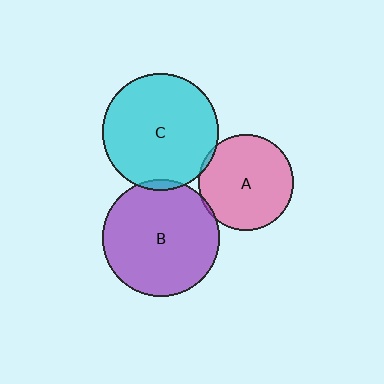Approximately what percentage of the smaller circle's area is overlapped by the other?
Approximately 5%.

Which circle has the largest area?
Circle B (purple).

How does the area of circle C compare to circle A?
Approximately 1.5 times.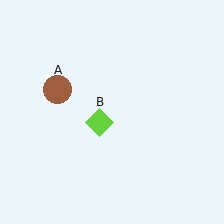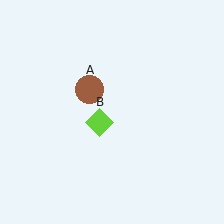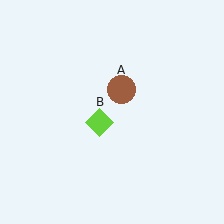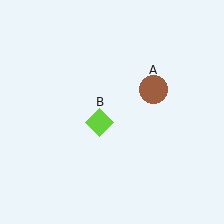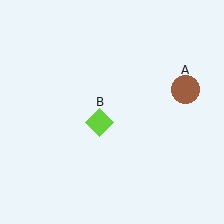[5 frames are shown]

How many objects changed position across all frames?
1 object changed position: brown circle (object A).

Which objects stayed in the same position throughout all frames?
Lime diamond (object B) remained stationary.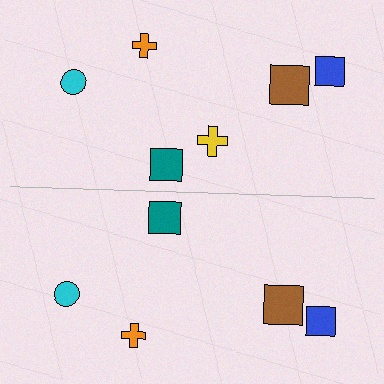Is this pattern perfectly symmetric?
No, the pattern is not perfectly symmetric. A yellow cross is missing from the bottom side.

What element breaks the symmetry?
A yellow cross is missing from the bottom side.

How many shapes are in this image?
There are 11 shapes in this image.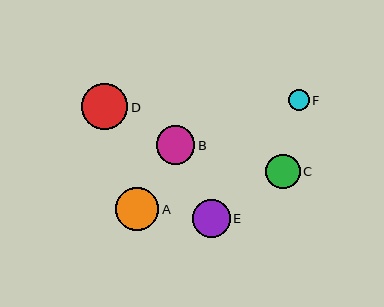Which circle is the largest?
Circle D is the largest with a size of approximately 46 pixels.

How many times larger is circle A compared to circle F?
Circle A is approximately 2.1 times the size of circle F.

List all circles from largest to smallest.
From largest to smallest: D, A, B, E, C, F.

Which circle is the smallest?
Circle F is the smallest with a size of approximately 21 pixels.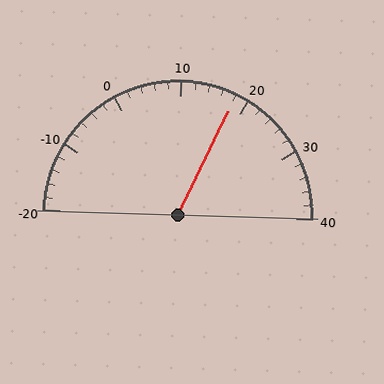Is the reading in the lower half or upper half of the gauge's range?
The reading is in the upper half of the range (-20 to 40).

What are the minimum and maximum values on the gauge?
The gauge ranges from -20 to 40.